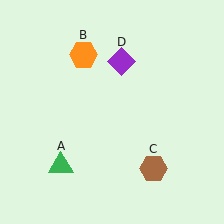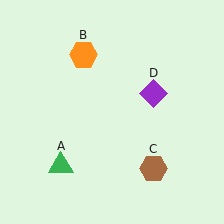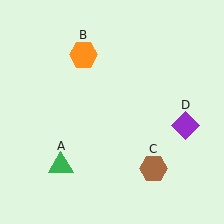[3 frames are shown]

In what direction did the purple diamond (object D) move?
The purple diamond (object D) moved down and to the right.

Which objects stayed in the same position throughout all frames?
Green triangle (object A) and orange hexagon (object B) and brown hexagon (object C) remained stationary.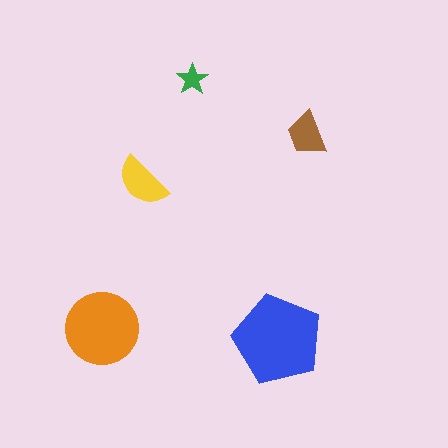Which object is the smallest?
The green star.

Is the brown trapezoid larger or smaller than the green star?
Larger.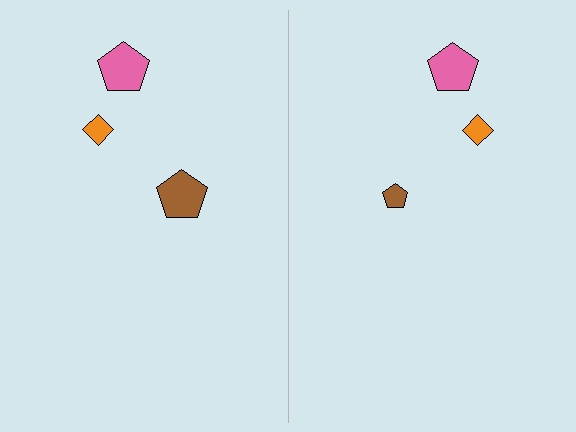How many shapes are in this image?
There are 6 shapes in this image.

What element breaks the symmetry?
The brown pentagon on the right side has a different size than its mirror counterpart.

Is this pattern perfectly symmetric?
No, the pattern is not perfectly symmetric. The brown pentagon on the right side has a different size than its mirror counterpart.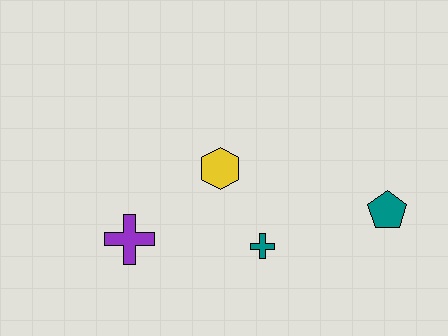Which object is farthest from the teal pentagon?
The purple cross is farthest from the teal pentagon.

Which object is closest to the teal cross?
The yellow hexagon is closest to the teal cross.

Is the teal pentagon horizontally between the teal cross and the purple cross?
No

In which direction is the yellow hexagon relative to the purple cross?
The yellow hexagon is to the right of the purple cross.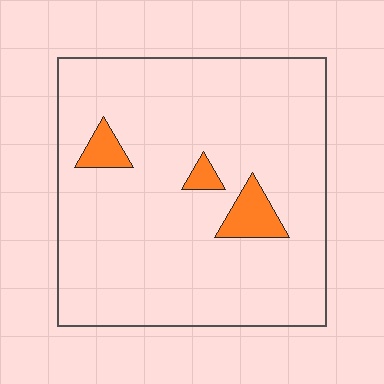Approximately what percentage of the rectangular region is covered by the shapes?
Approximately 5%.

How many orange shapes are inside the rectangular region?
3.